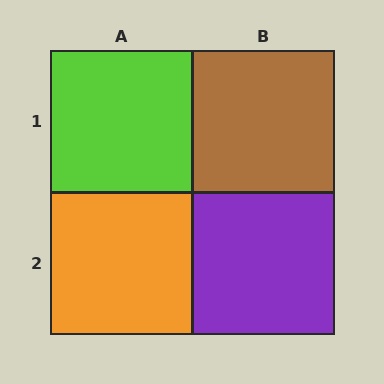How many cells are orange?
1 cell is orange.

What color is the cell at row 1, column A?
Lime.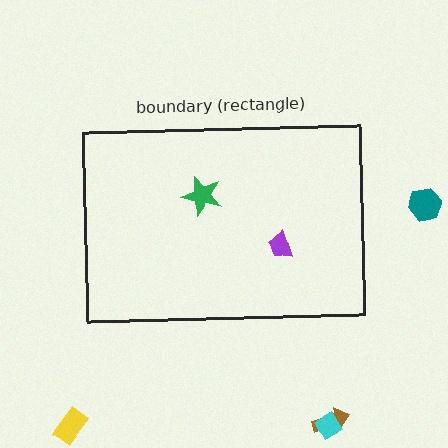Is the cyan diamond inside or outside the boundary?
Outside.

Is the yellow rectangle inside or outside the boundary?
Outside.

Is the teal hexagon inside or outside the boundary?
Outside.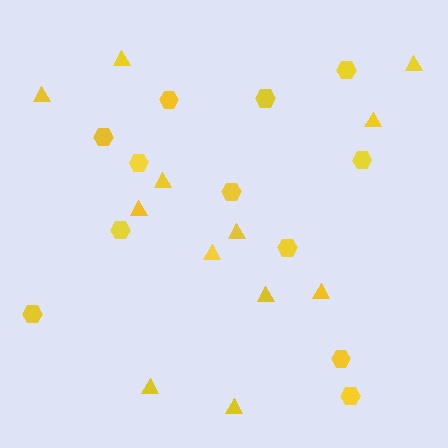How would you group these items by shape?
There are 2 groups: one group of hexagons (12) and one group of triangles (12).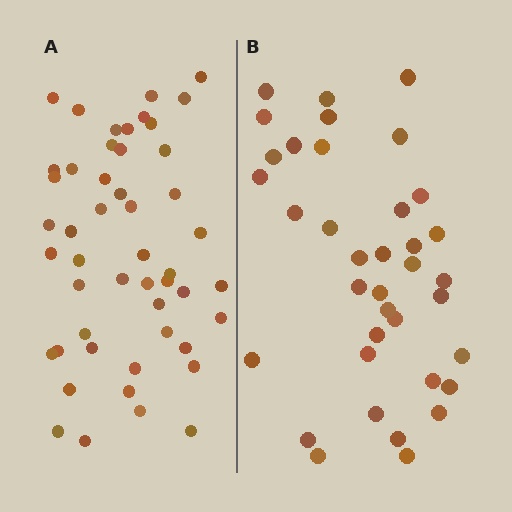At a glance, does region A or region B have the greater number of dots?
Region A (the left region) has more dots.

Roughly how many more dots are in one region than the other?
Region A has roughly 12 or so more dots than region B.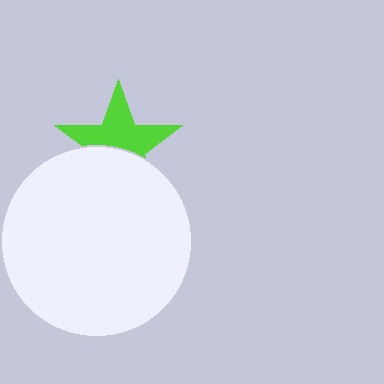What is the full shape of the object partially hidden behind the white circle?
The partially hidden object is a lime star.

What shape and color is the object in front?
The object in front is a white circle.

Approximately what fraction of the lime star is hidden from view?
Roughly 43% of the lime star is hidden behind the white circle.